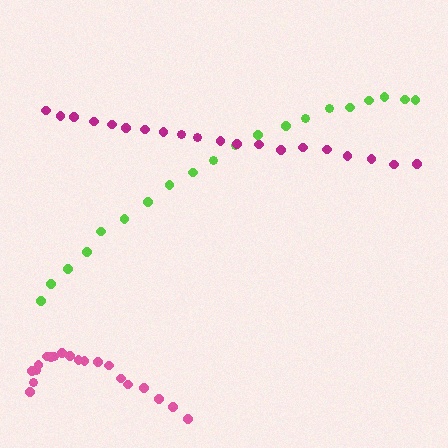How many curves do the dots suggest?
There are 3 distinct paths.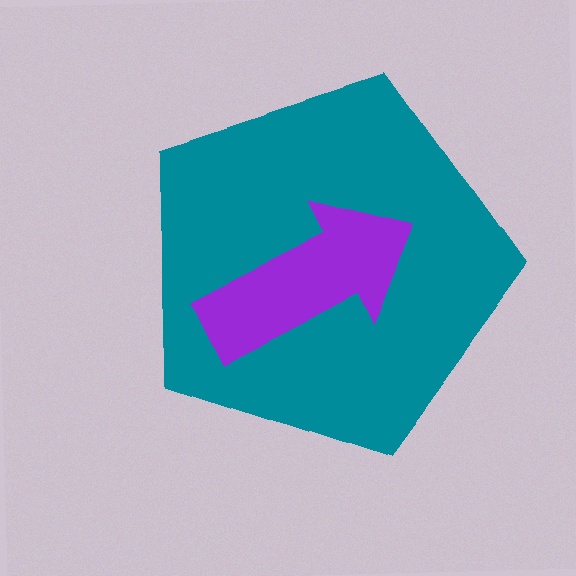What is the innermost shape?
The purple arrow.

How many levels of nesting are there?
2.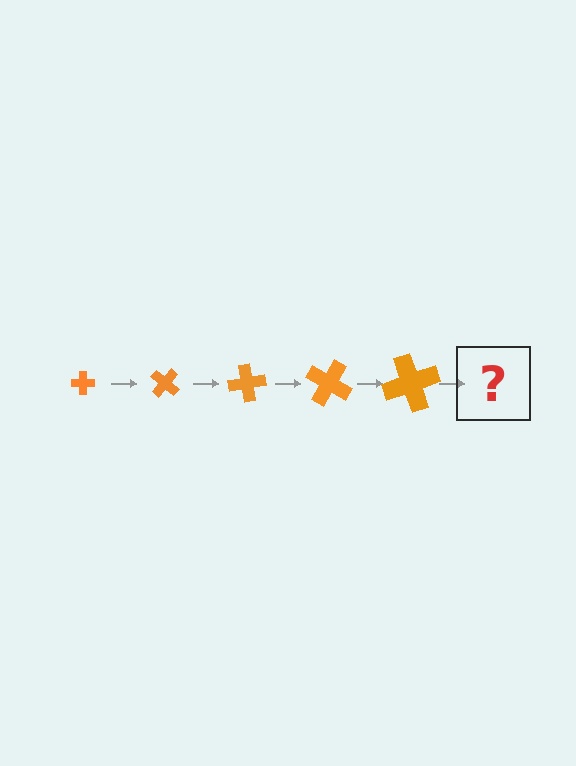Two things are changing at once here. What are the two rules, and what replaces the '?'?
The two rules are that the cross grows larger each step and it rotates 40 degrees each step. The '?' should be a cross, larger than the previous one and rotated 200 degrees from the start.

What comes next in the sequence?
The next element should be a cross, larger than the previous one and rotated 200 degrees from the start.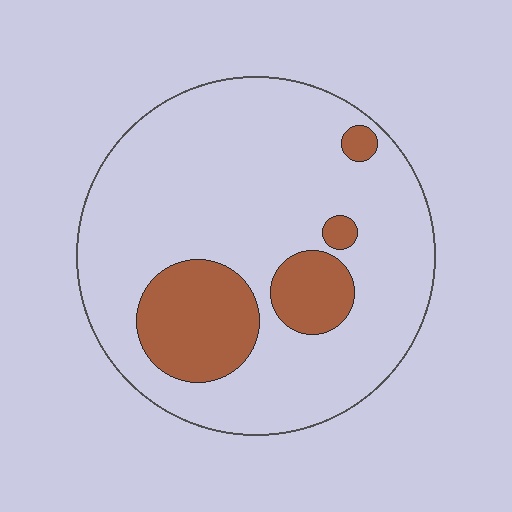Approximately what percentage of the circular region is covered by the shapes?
Approximately 20%.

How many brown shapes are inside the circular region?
4.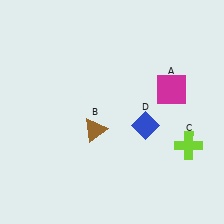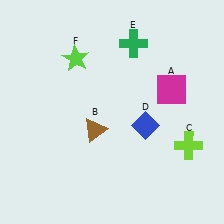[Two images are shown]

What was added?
A green cross (E), a lime star (F) were added in Image 2.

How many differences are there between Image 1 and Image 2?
There are 2 differences between the two images.